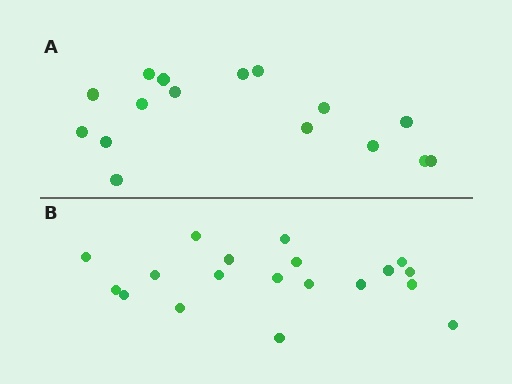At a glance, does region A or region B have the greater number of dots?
Region B (the bottom region) has more dots.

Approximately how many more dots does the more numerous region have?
Region B has just a few more — roughly 2 or 3 more dots than region A.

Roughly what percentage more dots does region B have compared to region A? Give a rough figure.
About 20% more.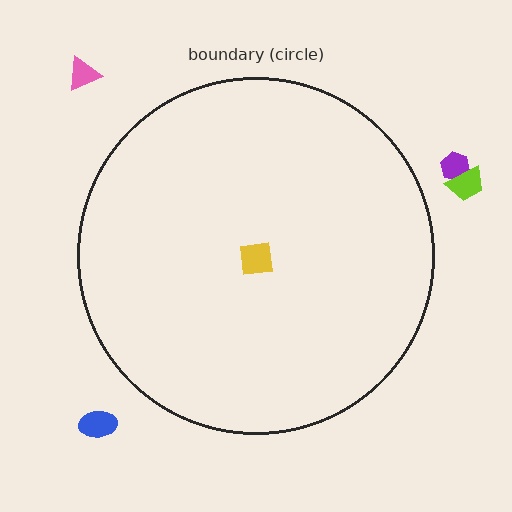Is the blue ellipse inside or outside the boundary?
Outside.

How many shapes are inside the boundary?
1 inside, 4 outside.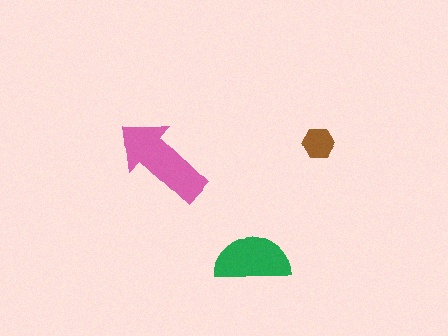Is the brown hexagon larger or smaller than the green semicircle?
Smaller.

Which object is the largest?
The pink arrow.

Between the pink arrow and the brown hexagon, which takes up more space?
The pink arrow.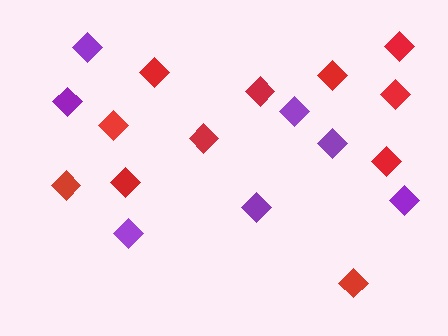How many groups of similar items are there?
There are 2 groups: one group of purple diamonds (7) and one group of red diamonds (11).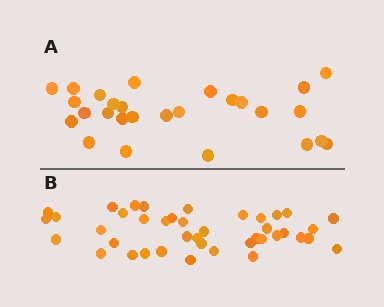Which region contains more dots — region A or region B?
Region B (the bottom region) has more dots.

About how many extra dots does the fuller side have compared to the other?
Region B has approximately 15 more dots than region A.